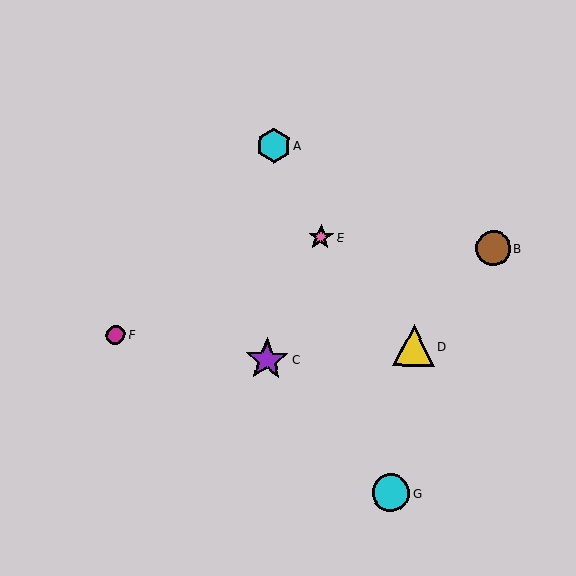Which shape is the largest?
The purple star (labeled C) is the largest.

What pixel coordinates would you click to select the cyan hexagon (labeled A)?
Click at (273, 146) to select the cyan hexagon A.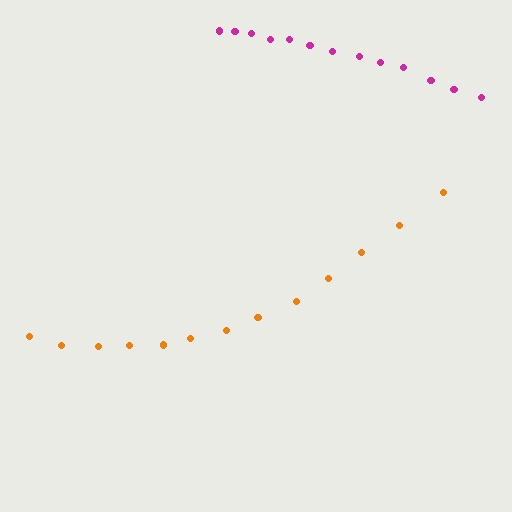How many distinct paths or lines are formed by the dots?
There are 2 distinct paths.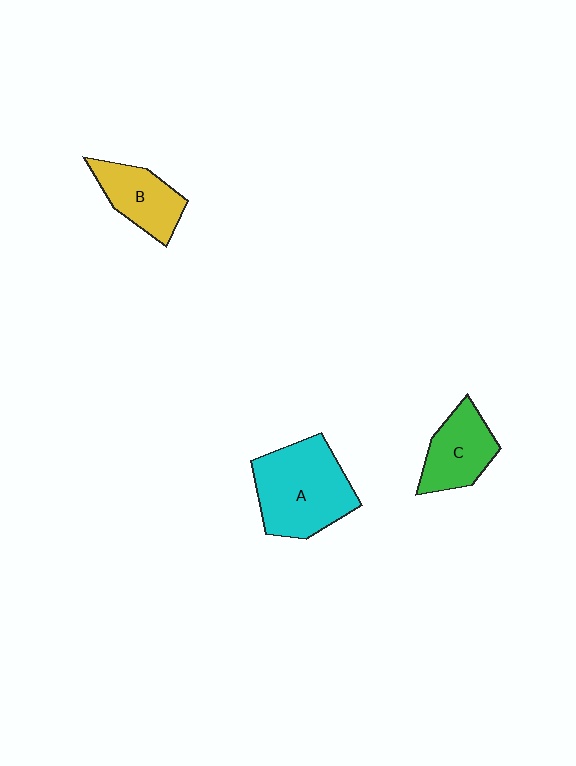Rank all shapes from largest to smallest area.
From largest to smallest: A (cyan), C (green), B (yellow).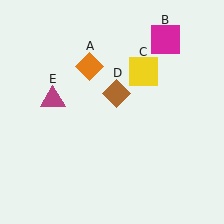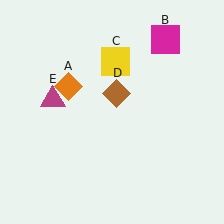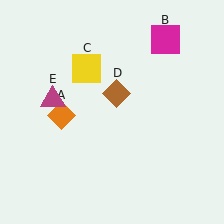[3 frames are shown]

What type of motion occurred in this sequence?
The orange diamond (object A), yellow square (object C) rotated counterclockwise around the center of the scene.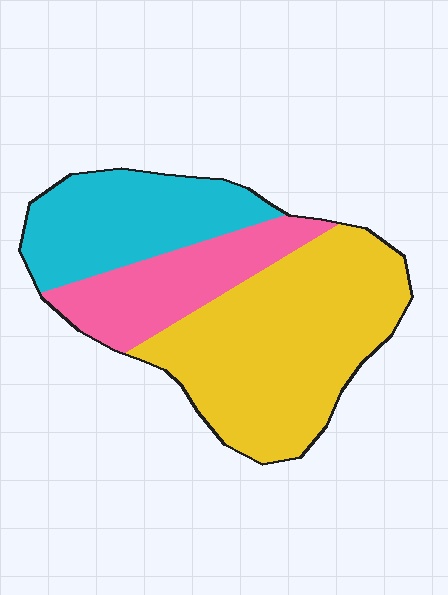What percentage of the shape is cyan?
Cyan covers around 25% of the shape.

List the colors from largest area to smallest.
From largest to smallest: yellow, cyan, pink.